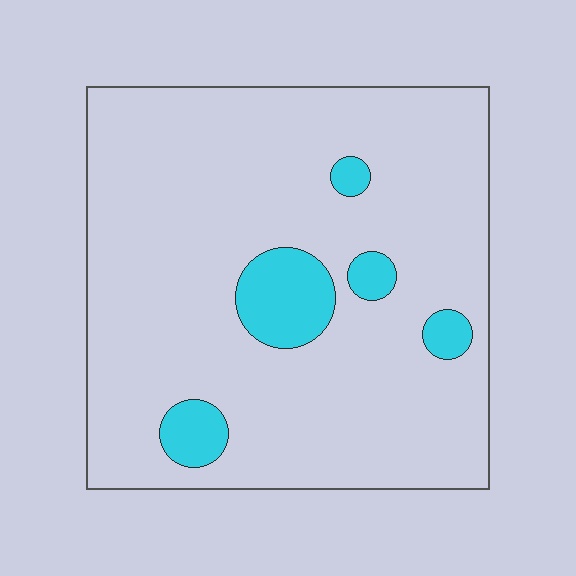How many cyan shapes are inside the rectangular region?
5.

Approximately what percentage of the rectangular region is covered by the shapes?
Approximately 10%.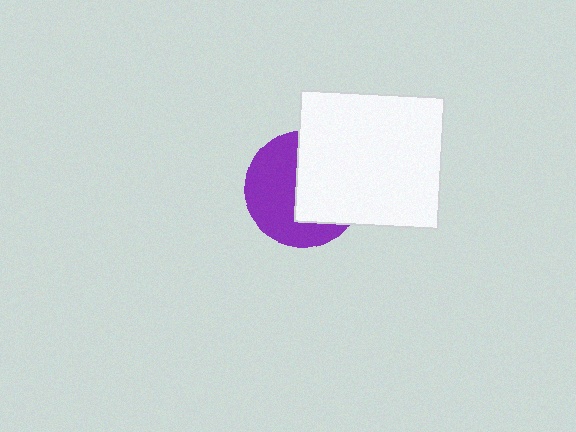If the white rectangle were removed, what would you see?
You would see the complete purple circle.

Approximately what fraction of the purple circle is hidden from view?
Roughly 49% of the purple circle is hidden behind the white rectangle.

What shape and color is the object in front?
The object in front is a white rectangle.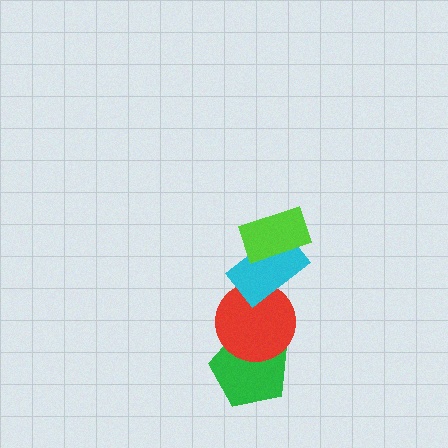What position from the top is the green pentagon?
The green pentagon is 4th from the top.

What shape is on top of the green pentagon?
The red circle is on top of the green pentagon.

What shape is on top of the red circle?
The cyan rectangle is on top of the red circle.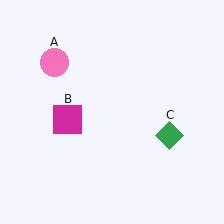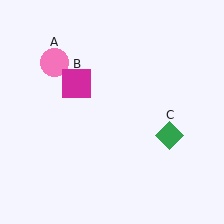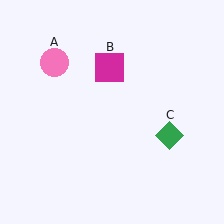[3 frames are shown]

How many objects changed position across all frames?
1 object changed position: magenta square (object B).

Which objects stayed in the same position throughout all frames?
Pink circle (object A) and green diamond (object C) remained stationary.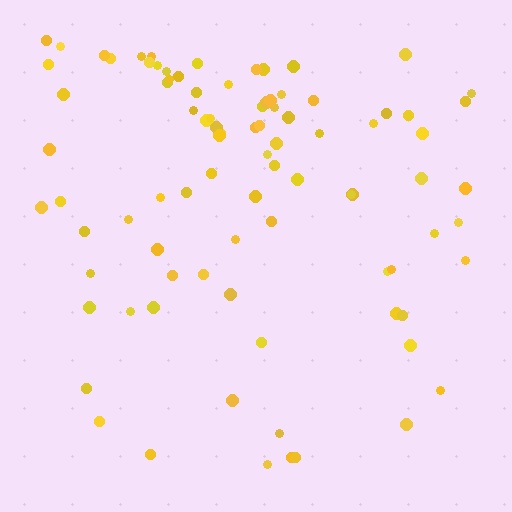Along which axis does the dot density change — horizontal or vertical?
Vertical.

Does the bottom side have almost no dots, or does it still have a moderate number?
Still a moderate number, just noticeably fewer than the top.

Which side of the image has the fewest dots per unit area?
The bottom.